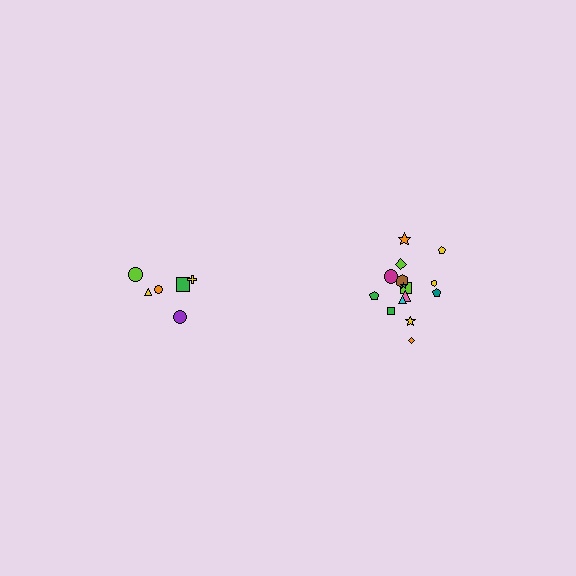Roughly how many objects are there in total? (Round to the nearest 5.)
Roughly 20 objects in total.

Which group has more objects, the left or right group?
The right group.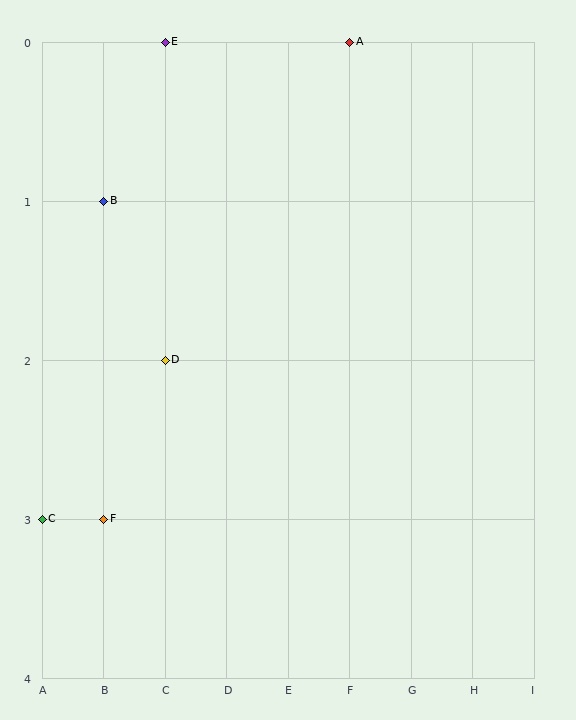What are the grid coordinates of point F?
Point F is at grid coordinates (B, 3).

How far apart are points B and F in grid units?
Points B and F are 2 rows apart.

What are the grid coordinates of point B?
Point B is at grid coordinates (B, 1).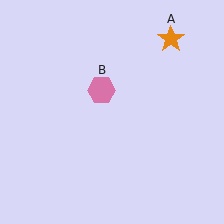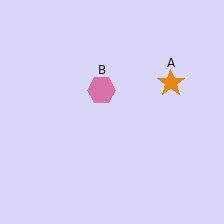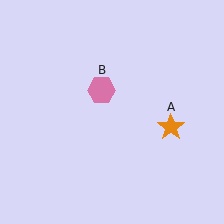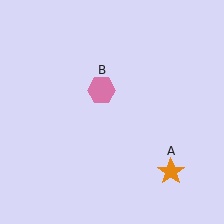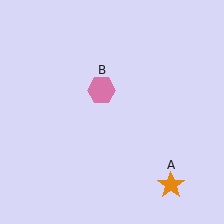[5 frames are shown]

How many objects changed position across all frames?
1 object changed position: orange star (object A).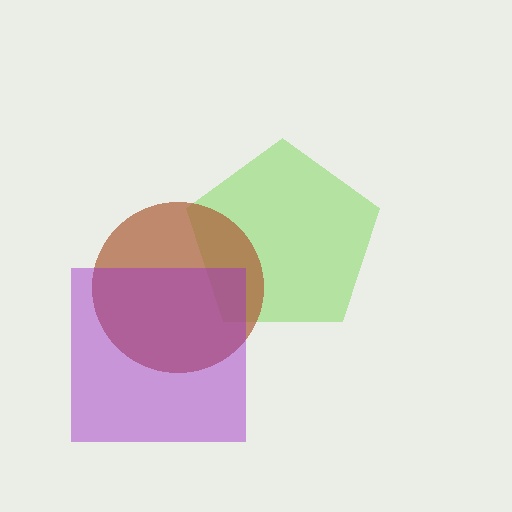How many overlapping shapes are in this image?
There are 3 overlapping shapes in the image.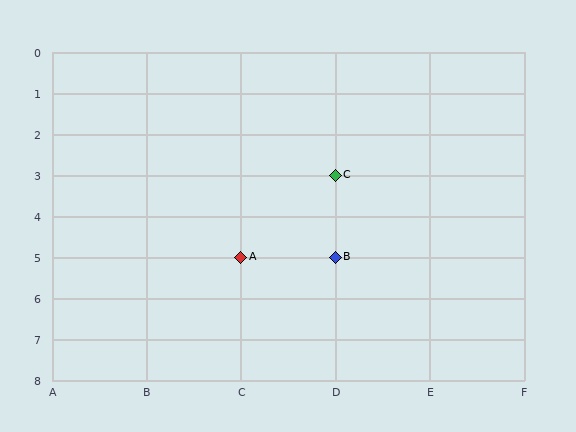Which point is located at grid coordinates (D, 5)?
Point B is at (D, 5).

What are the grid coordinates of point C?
Point C is at grid coordinates (D, 3).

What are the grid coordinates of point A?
Point A is at grid coordinates (C, 5).